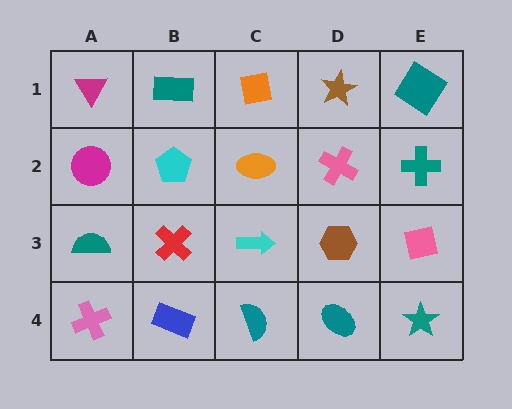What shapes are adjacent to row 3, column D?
A pink cross (row 2, column D), a teal ellipse (row 4, column D), a cyan arrow (row 3, column C), a pink square (row 3, column E).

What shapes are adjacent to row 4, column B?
A red cross (row 3, column B), a pink cross (row 4, column A), a teal semicircle (row 4, column C).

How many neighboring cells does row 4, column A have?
2.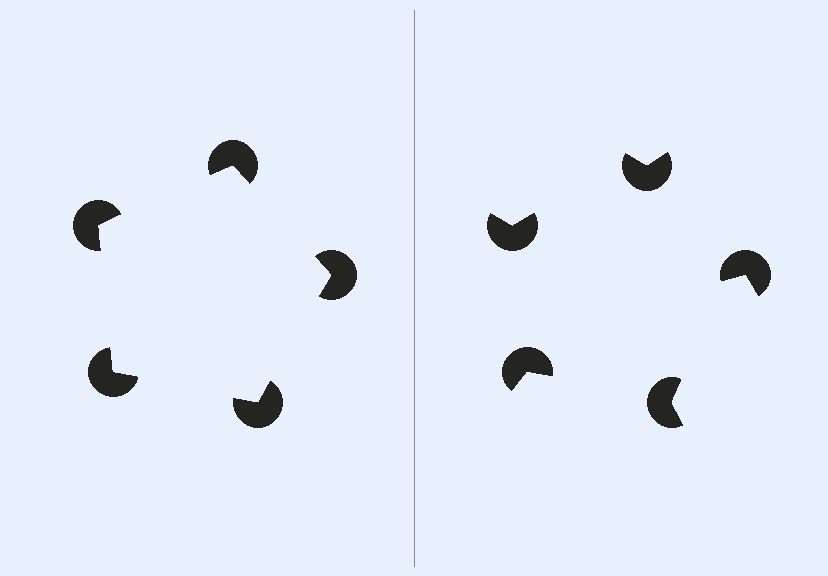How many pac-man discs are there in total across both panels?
10 — 5 on each side.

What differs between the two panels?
The pac-man discs are positioned identically on both sides; only the wedge orientations differ. On the left they align to a pentagon; on the right they are misaligned.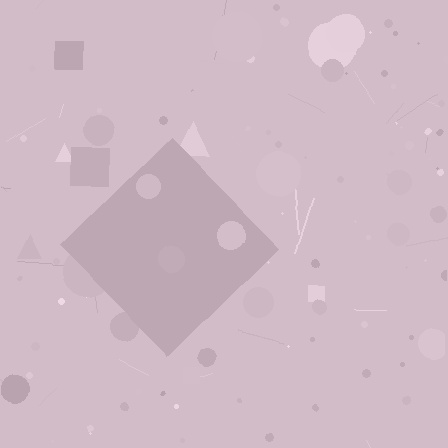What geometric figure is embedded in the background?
A diamond is embedded in the background.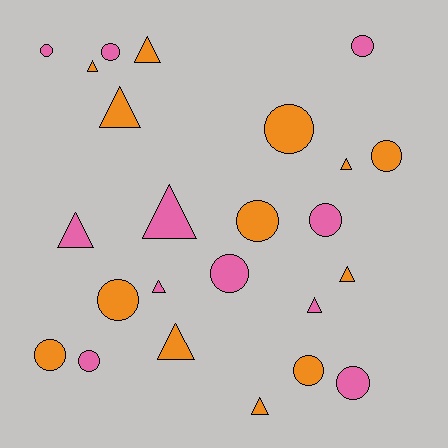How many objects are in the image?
There are 24 objects.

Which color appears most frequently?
Orange, with 13 objects.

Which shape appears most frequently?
Circle, with 13 objects.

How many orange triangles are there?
There are 7 orange triangles.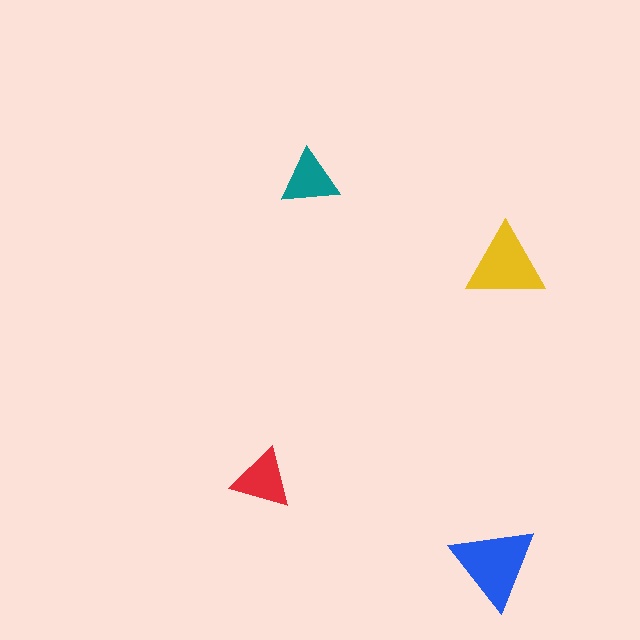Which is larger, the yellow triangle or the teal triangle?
The yellow one.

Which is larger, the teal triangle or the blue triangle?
The blue one.